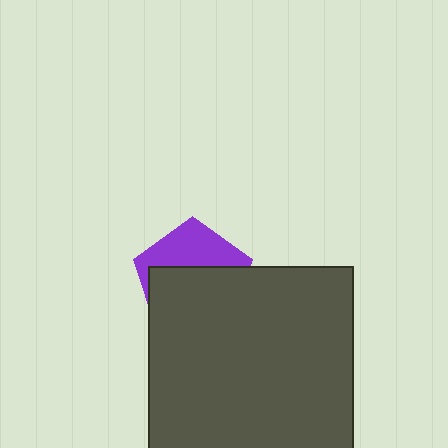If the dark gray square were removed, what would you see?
You would see the complete purple pentagon.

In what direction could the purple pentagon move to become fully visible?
The purple pentagon could move up. That would shift it out from behind the dark gray square entirely.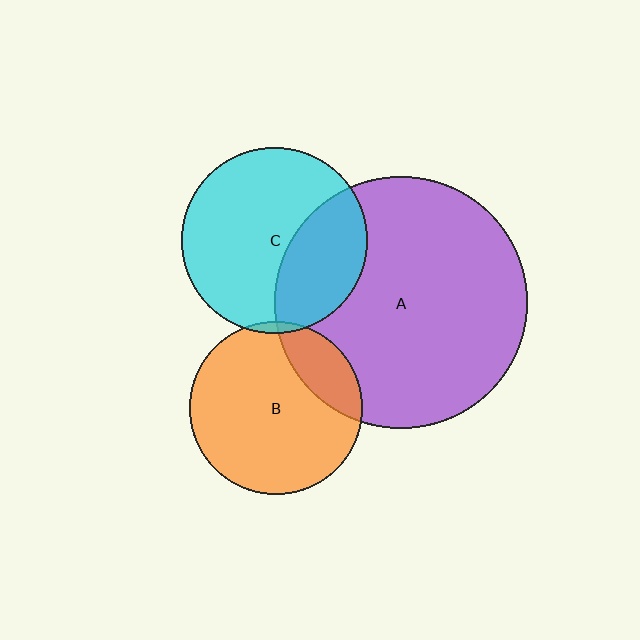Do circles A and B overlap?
Yes.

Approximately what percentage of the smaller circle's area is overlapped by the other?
Approximately 20%.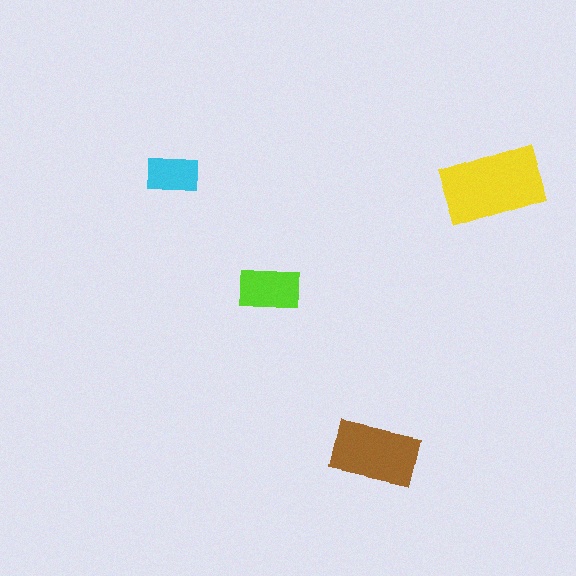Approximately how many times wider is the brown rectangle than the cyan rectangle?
About 1.5 times wider.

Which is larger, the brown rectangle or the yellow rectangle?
The yellow one.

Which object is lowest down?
The brown rectangle is bottommost.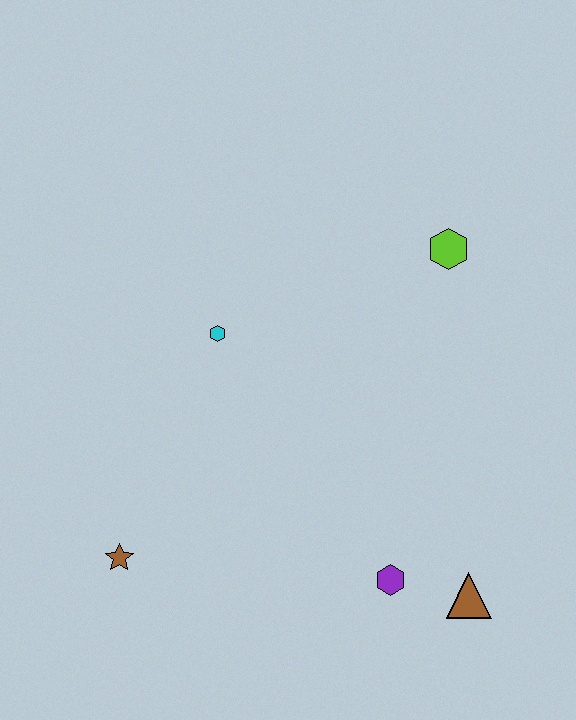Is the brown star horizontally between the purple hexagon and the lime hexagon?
No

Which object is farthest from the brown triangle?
The cyan hexagon is farthest from the brown triangle.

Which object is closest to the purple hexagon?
The brown triangle is closest to the purple hexagon.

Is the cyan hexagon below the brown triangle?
No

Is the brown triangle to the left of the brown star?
No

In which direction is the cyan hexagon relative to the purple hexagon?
The cyan hexagon is above the purple hexagon.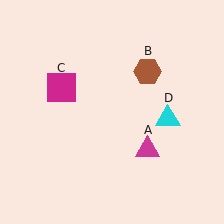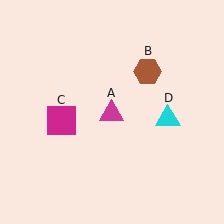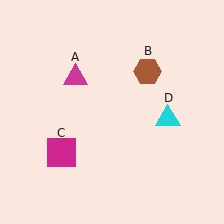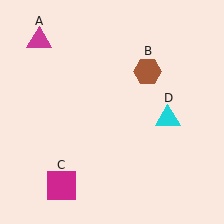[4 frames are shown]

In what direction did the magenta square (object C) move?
The magenta square (object C) moved down.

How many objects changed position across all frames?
2 objects changed position: magenta triangle (object A), magenta square (object C).